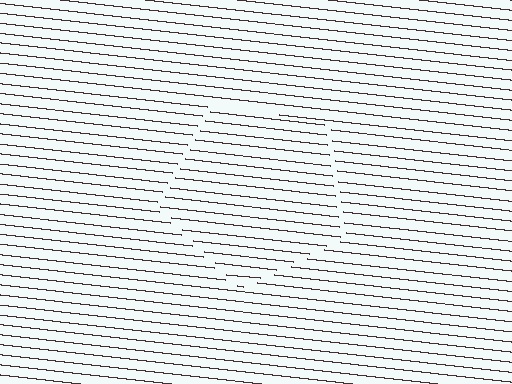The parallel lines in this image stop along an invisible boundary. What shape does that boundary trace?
An illusory pentagon. The interior of the shape contains the same grating, shifted by half a period — the contour is defined by the phase discontinuity where line-ends from the inner and outer gratings abut.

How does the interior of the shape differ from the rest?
The interior of the shape contains the same grating, shifted by half a period — the contour is defined by the phase discontinuity where line-ends from the inner and outer gratings abut.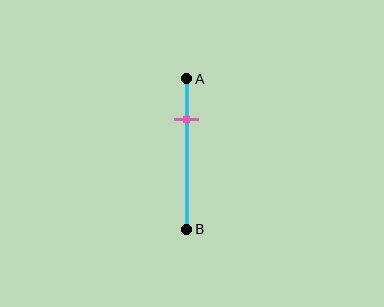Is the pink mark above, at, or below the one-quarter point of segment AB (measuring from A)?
The pink mark is approximately at the one-quarter point of segment AB.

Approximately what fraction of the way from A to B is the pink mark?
The pink mark is approximately 25% of the way from A to B.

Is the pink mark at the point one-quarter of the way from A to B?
Yes, the mark is approximately at the one-quarter point.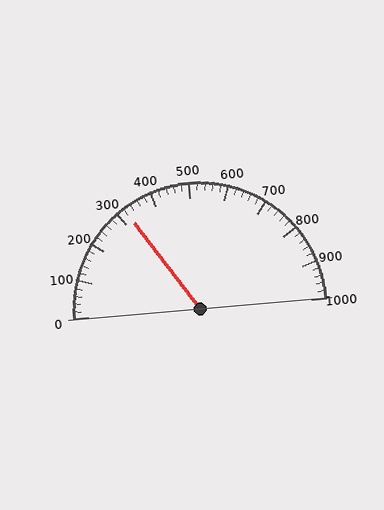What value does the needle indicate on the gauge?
The needle indicates approximately 320.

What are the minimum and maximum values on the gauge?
The gauge ranges from 0 to 1000.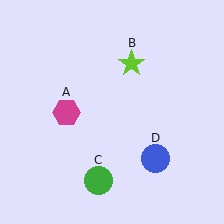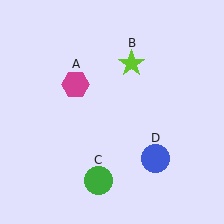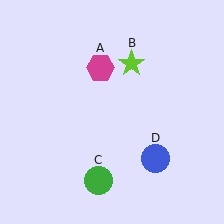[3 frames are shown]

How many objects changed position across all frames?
1 object changed position: magenta hexagon (object A).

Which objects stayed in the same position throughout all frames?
Lime star (object B) and green circle (object C) and blue circle (object D) remained stationary.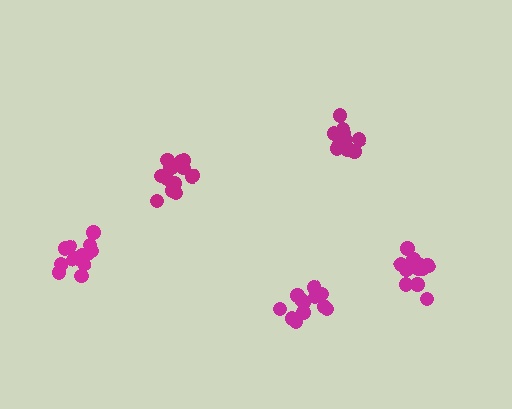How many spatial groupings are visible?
There are 5 spatial groupings.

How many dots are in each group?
Group 1: 15 dots, Group 2: 13 dots, Group 3: 15 dots, Group 4: 13 dots, Group 5: 11 dots (67 total).